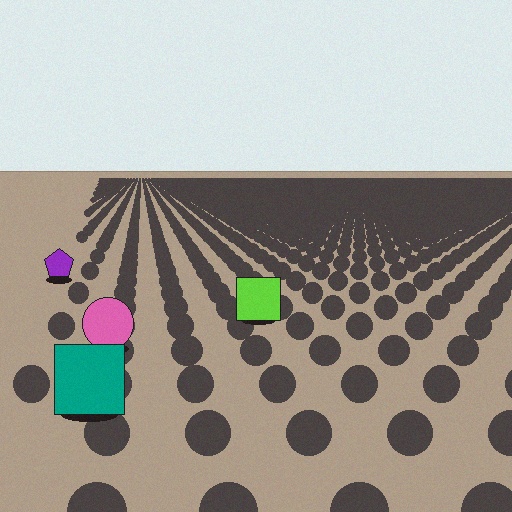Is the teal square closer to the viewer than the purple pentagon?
Yes. The teal square is closer — you can tell from the texture gradient: the ground texture is coarser near it.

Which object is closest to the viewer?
The teal square is closest. The texture marks near it are larger and more spread out.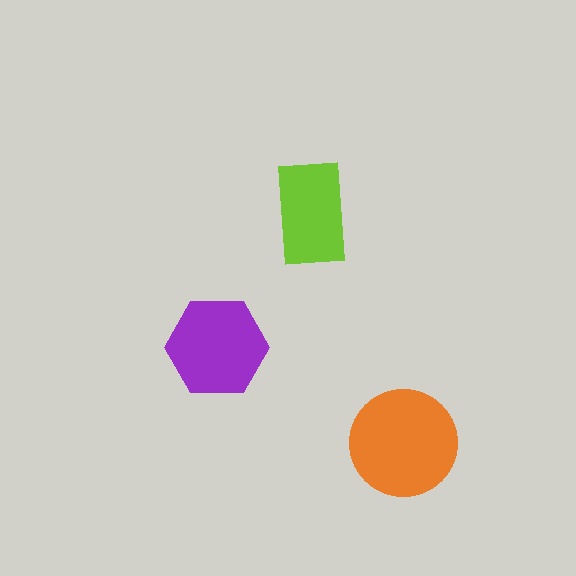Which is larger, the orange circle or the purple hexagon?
The orange circle.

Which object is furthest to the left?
The purple hexagon is leftmost.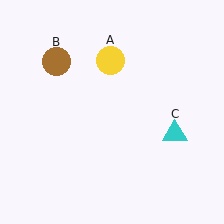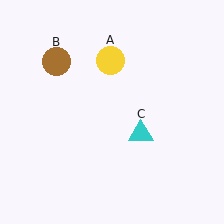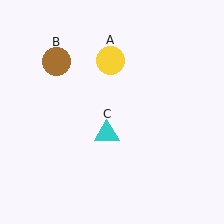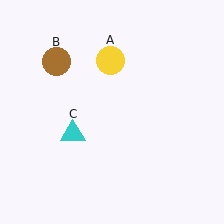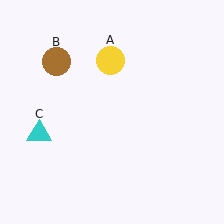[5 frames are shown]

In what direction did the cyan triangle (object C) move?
The cyan triangle (object C) moved left.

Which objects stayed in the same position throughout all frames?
Yellow circle (object A) and brown circle (object B) remained stationary.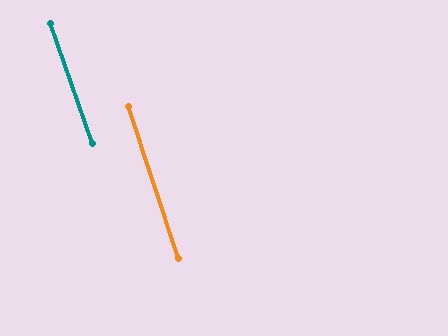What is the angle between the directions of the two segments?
Approximately 1 degree.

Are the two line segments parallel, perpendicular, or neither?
Parallel — their directions differ by only 0.9°.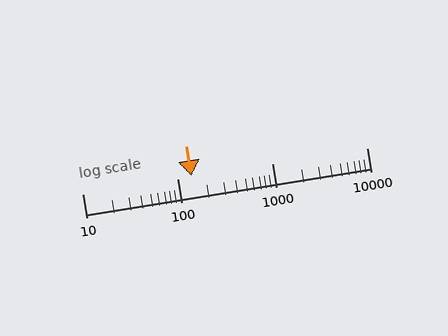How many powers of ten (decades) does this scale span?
The scale spans 3 decades, from 10 to 10000.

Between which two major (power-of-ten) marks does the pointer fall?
The pointer is between 100 and 1000.